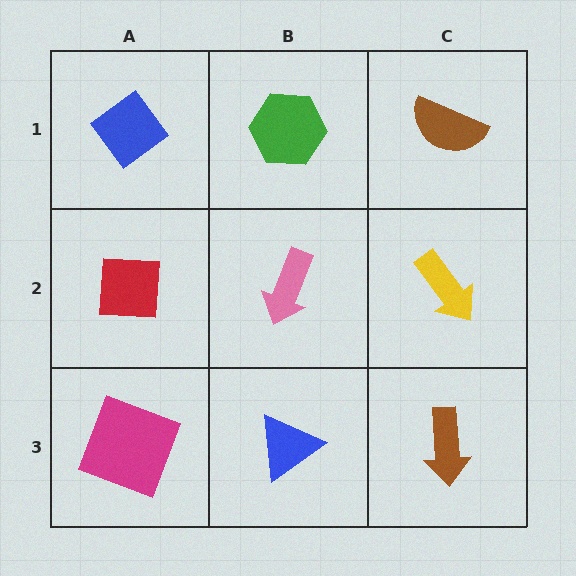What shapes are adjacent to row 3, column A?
A red square (row 2, column A), a blue triangle (row 3, column B).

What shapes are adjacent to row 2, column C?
A brown semicircle (row 1, column C), a brown arrow (row 3, column C), a pink arrow (row 2, column B).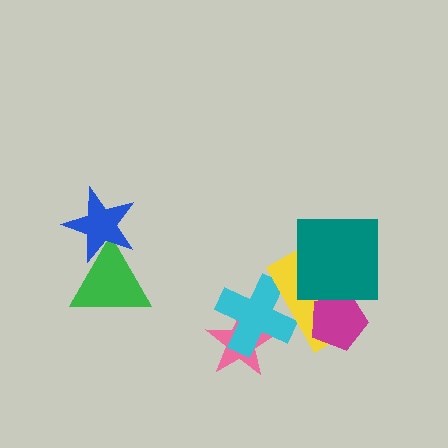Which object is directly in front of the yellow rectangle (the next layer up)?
The magenta pentagon is directly in front of the yellow rectangle.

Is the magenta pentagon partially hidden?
Yes, it is partially covered by another shape.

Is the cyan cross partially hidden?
Yes, it is partially covered by another shape.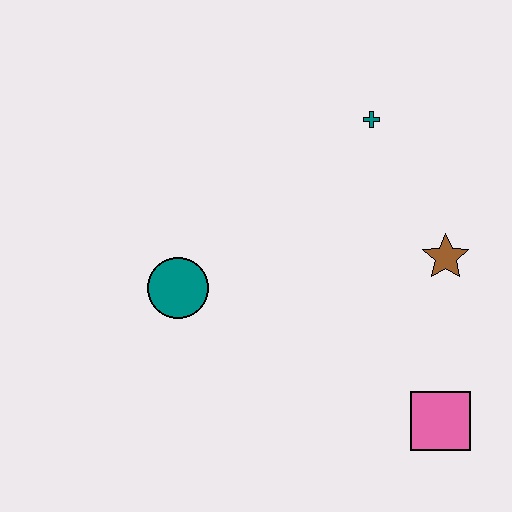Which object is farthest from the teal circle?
The pink square is farthest from the teal circle.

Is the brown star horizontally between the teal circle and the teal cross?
No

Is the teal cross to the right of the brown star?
No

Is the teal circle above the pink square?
Yes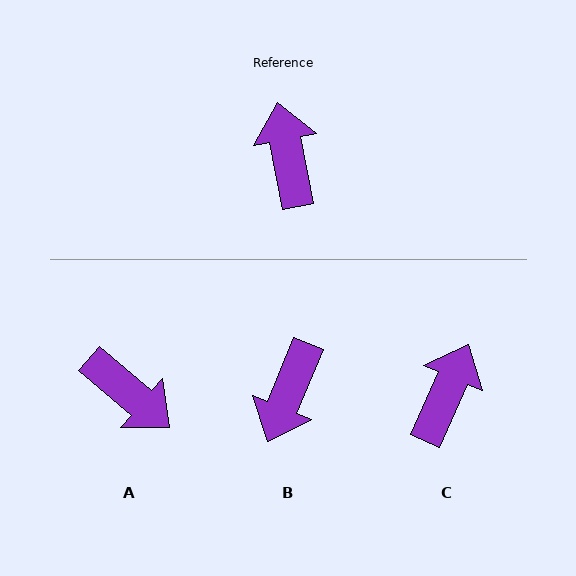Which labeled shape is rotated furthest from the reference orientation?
B, about 146 degrees away.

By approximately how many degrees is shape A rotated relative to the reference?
Approximately 141 degrees clockwise.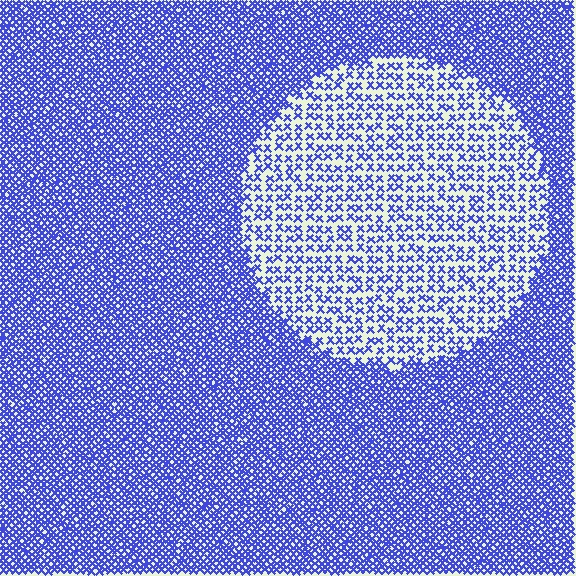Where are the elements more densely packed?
The elements are more densely packed outside the circle boundary.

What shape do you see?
I see a circle.